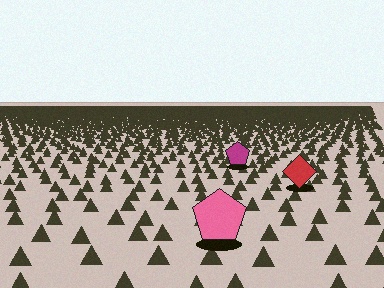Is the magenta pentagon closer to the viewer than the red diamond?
No. The red diamond is closer — you can tell from the texture gradient: the ground texture is coarser near it.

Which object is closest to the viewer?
The pink pentagon is closest. The texture marks near it are larger and more spread out.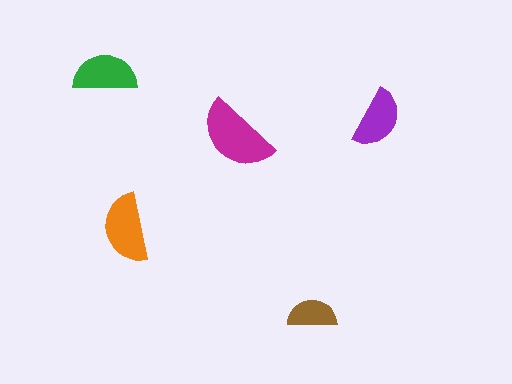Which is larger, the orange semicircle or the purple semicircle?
The orange one.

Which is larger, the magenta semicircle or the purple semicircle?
The magenta one.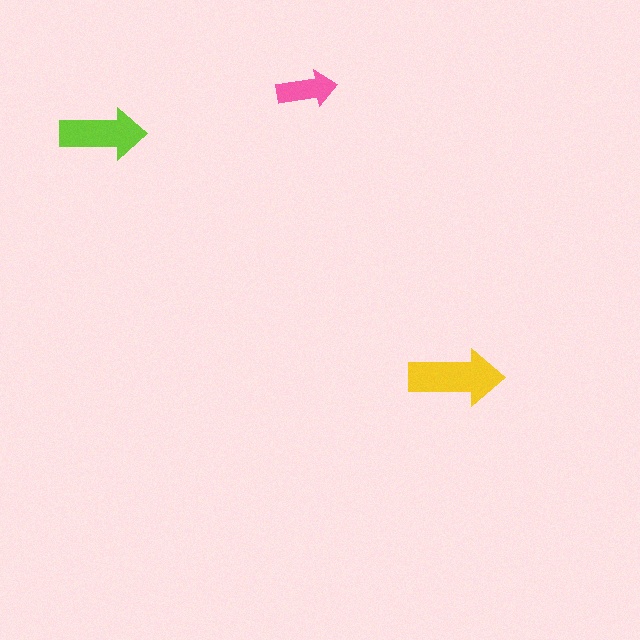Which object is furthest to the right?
The yellow arrow is rightmost.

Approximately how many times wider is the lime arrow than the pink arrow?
About 1.5 times wider.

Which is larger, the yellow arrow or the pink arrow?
The yellow one.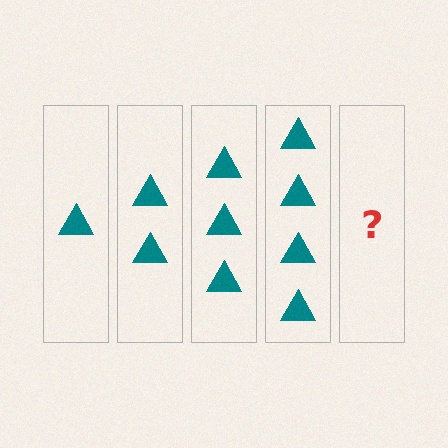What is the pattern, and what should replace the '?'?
The pattern is that each step adds one more triangle. The '?' should be 5 triangles.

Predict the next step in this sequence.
The next step is 5 triangles.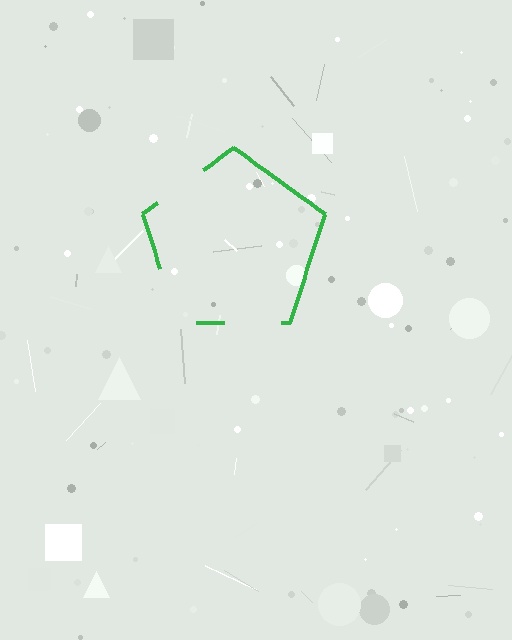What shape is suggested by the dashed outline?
The dashed outline suggests a pentagon.